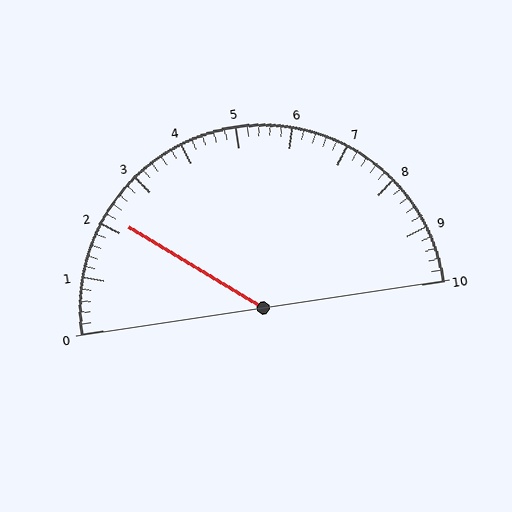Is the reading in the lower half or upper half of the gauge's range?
The reading is in the lower half of the range (0 to 10).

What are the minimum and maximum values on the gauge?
The gauge ranges from 0 to 10.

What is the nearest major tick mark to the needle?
The nearest major tick mark is 2.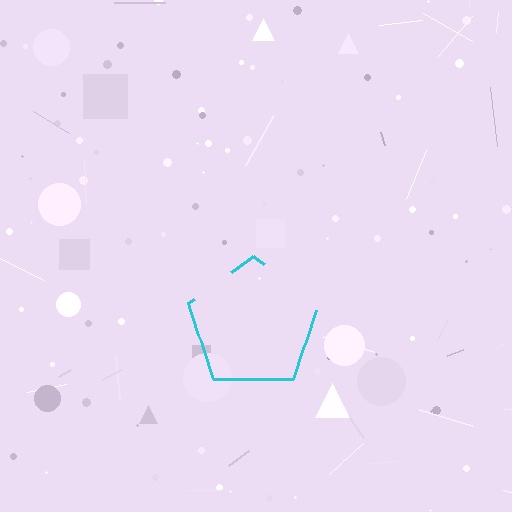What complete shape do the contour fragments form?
The contour fragments form a pentagon.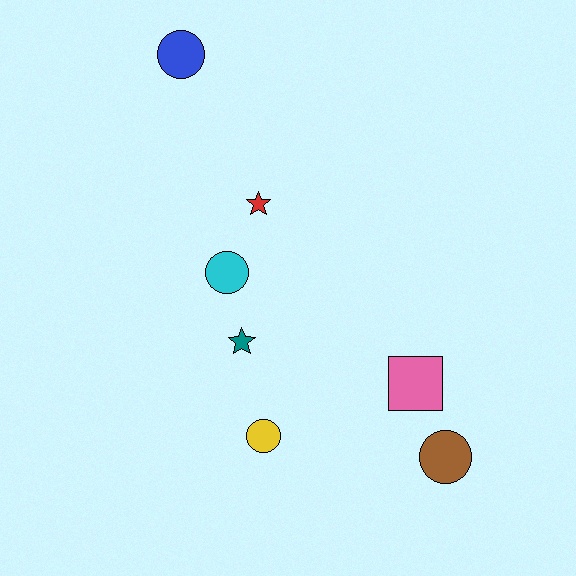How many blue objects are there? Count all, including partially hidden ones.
There is 1 blue object.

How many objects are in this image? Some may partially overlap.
There are 7 objects.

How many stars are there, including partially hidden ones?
There are 2 stars.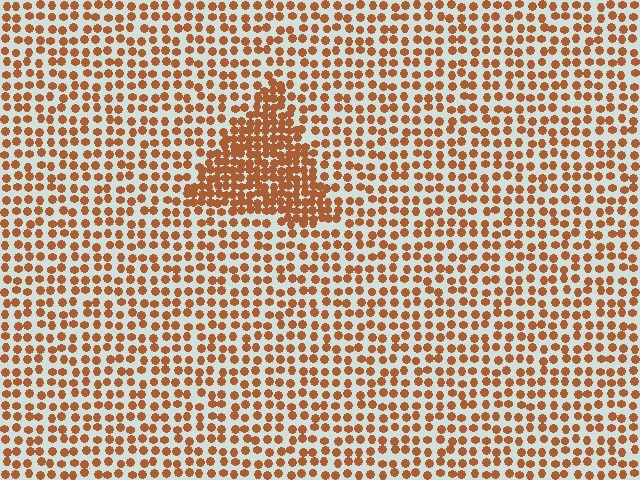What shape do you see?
I see a triangle.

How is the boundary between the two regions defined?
The boundary is defined by a change in element density (approximately 2.1x ratio). All elements are the same color, size, and shape.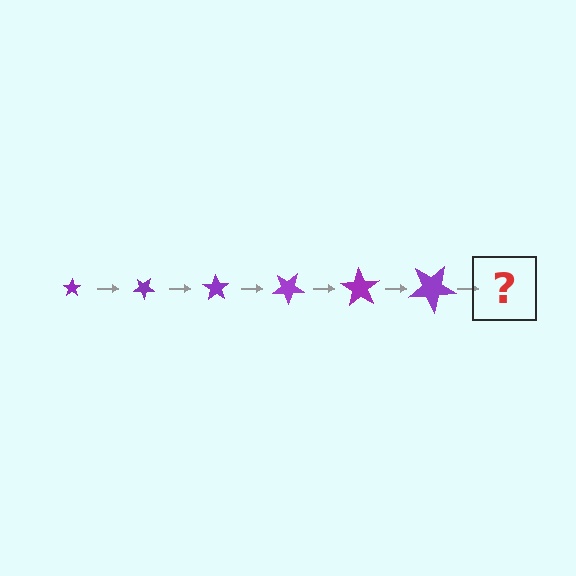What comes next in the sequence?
The next element should be a star, larger than the previous one and rotated 210 degrees from the start.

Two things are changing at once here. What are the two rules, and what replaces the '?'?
The two rules are that the star grows larger each step and it rotates 35 degrees each step. The '?' should be a star, larger than the previous one and rotated 210 degrees from the start.